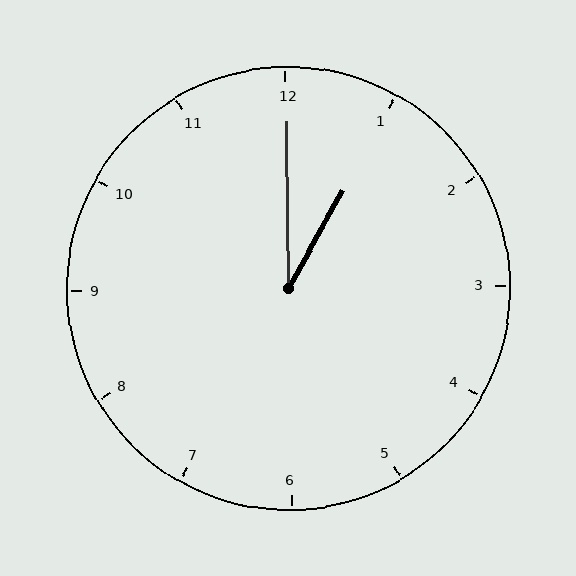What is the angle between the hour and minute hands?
Approximately 30 degrees.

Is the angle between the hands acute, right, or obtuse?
It is acute.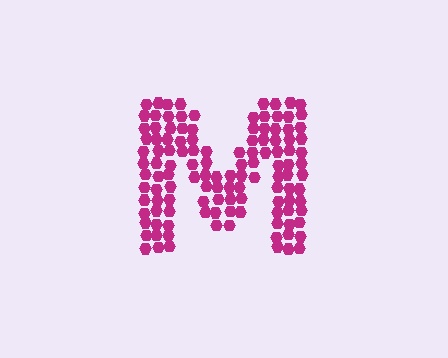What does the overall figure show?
The overall figure shows the letter M.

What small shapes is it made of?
It is made of small hexagons.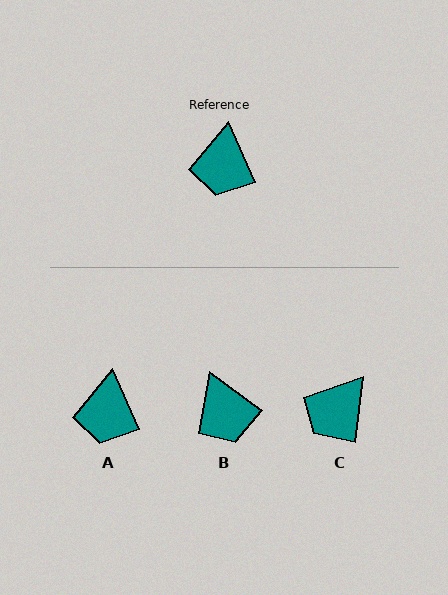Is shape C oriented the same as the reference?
No, it is off by about 31 degrees.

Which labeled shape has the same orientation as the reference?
A.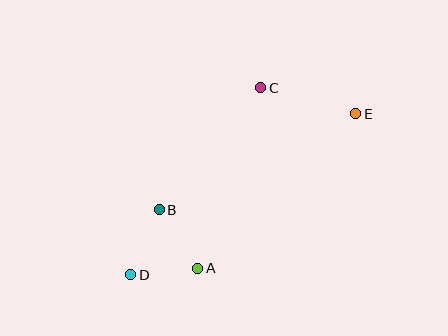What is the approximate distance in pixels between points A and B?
The distance between A and B is approximately 70 pixels.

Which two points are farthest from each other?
Points D and E are farthest from each other.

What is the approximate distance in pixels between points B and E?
The distance between B and E is approximately 219 pixels.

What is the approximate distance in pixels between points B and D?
The distance between B and D is approximately 71 pixels.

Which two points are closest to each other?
Points A and D are closest to each other.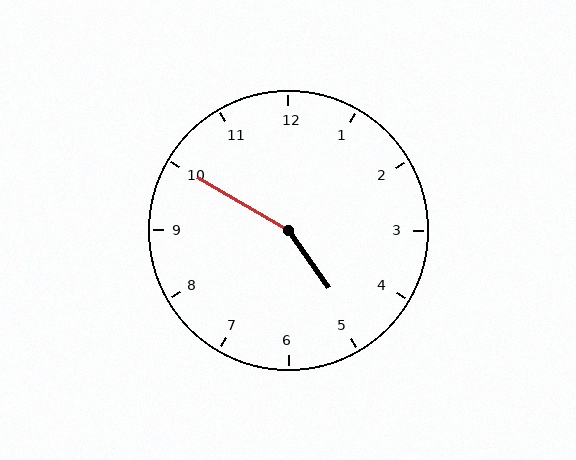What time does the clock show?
4:50.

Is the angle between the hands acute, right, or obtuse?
It is obtuse.